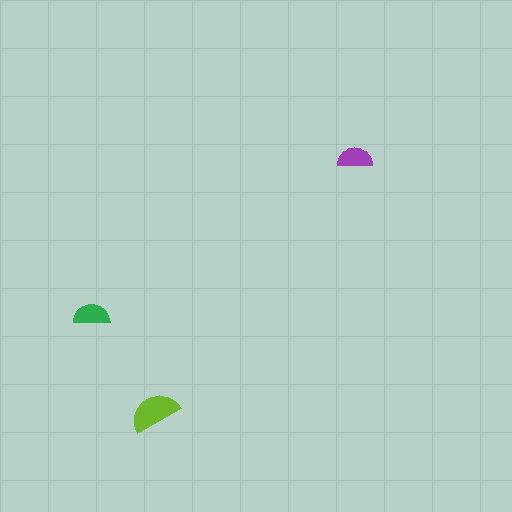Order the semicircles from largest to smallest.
the lime one, the green one, the purple one.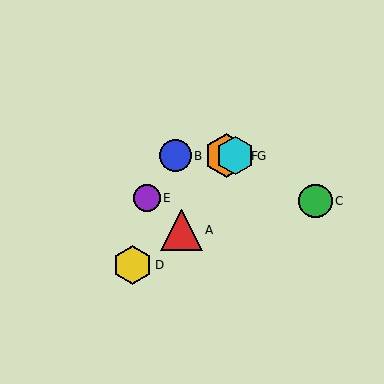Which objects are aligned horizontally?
Objects B, F, G are aligned horizontally.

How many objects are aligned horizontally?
3 objects (B, F, G) are aligned horizontally.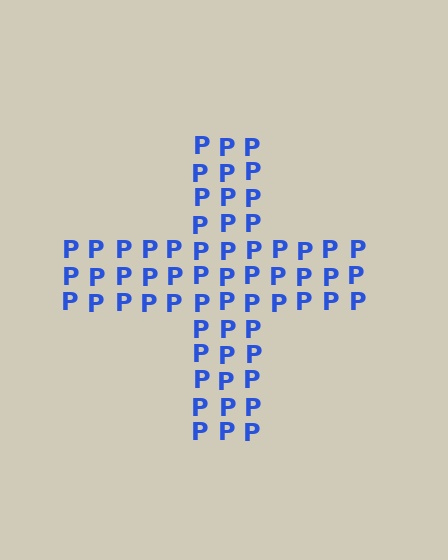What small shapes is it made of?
It is made of small letter P's.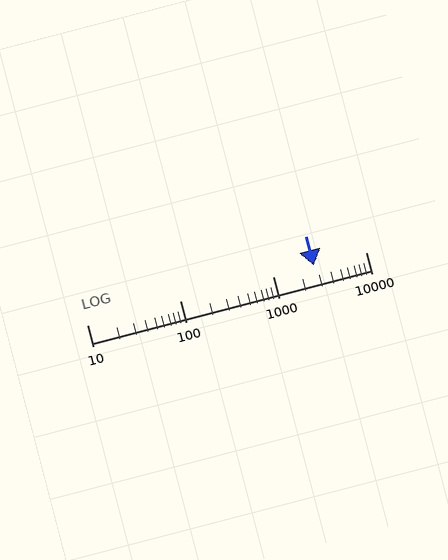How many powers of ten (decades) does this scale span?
The scale spans 3 decades, from 10 to 10000.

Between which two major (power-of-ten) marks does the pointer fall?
The pointer is between 1000 and 10000.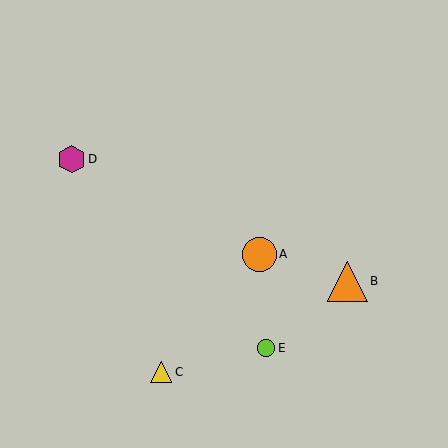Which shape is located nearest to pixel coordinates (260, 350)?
The lime circle (labeled E) at (267, 348) is nearest to that location.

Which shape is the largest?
The orange triangle (labeled B) is the largest.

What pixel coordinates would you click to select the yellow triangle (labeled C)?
Click at (162, 372) to select the yellow triangle C.